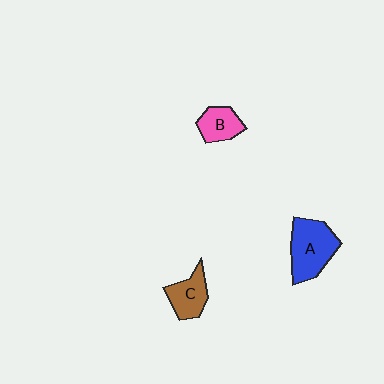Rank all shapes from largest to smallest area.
From largest to smallest: A (blue), C (brown), B (pink).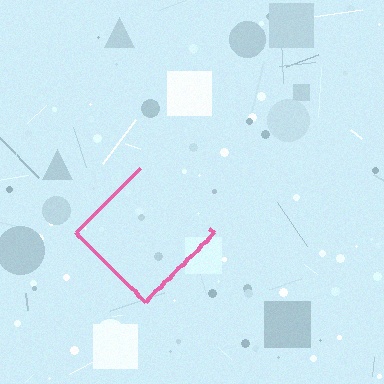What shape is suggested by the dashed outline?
The dashed outline suggests a diamond.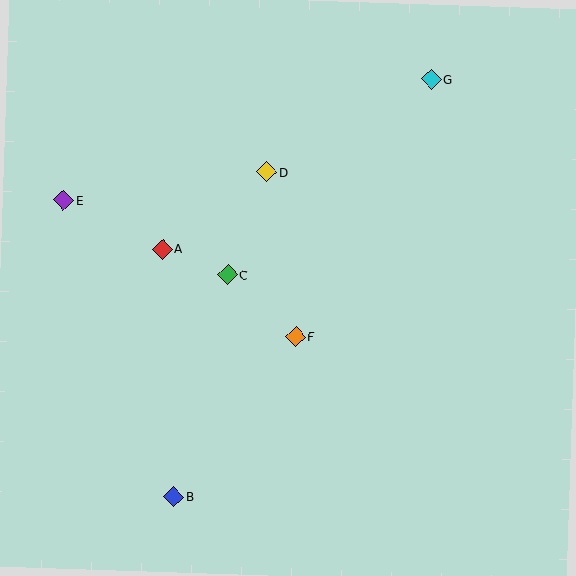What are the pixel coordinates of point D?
Point D is at (267, 172).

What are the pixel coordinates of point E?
Point E is at (63, 200).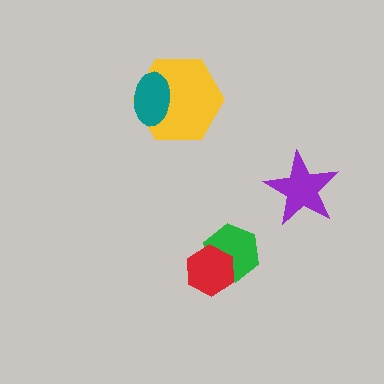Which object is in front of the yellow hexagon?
The teal ellipse is in front of the yellow hexagon.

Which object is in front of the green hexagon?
The red hexagon is in front of the green hexagon.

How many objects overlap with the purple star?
0 objects overlap with the purple star.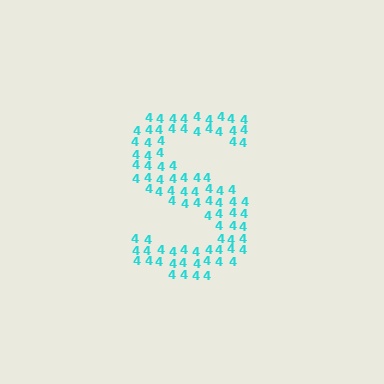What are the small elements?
The small elements are digit 4's.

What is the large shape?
The large shape is the letter S.